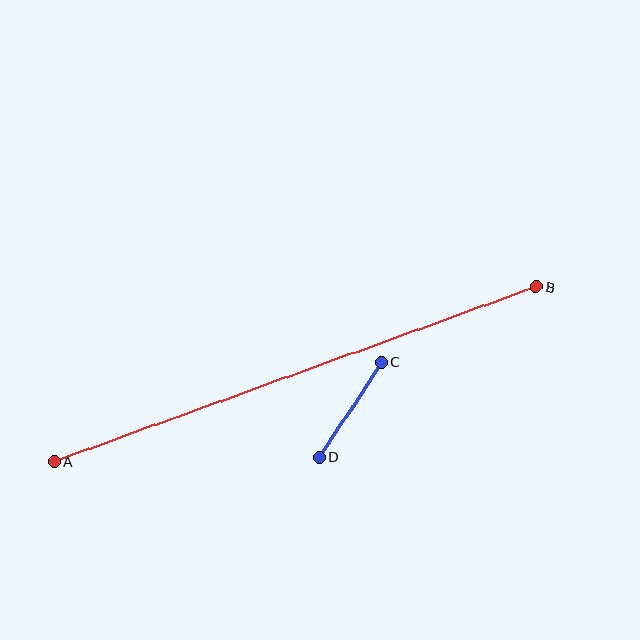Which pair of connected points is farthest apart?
Points A and B are farthest apart.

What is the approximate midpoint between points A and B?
The midpoint is at approximately (295, 374) pixels.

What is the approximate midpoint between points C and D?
The midpoint is at approximately (350, 410) pixels.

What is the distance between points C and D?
The distance is approximately 114 pixels.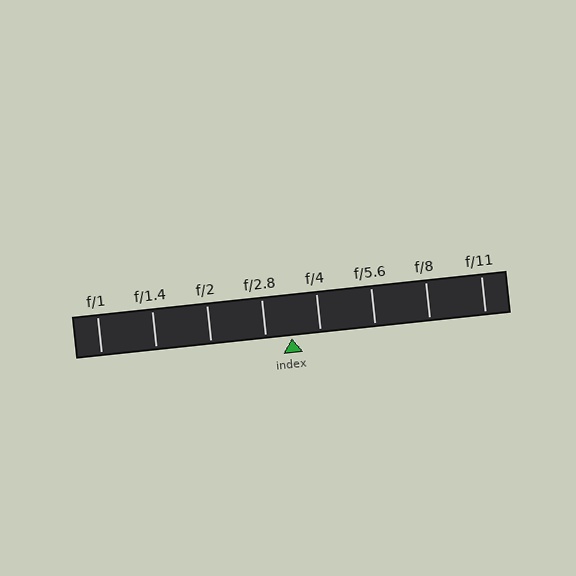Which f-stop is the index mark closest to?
The index mark is closest to f/2.8.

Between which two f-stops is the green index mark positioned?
The index mark is between f/2.8 and f/4.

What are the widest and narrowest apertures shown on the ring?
The widest aperture shown is f/1 and the narrowest is f/11.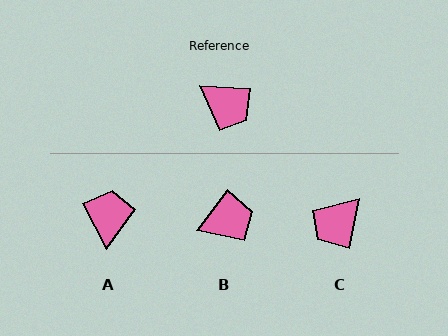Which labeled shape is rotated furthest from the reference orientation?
A, about 120 degrees away.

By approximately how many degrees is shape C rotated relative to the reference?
Approximately 99 degrees clockwise.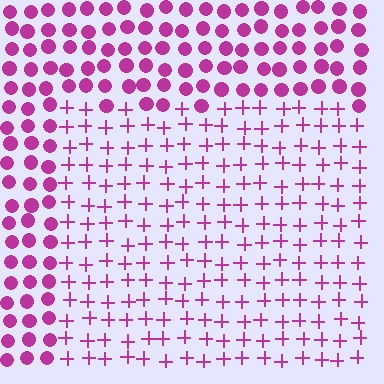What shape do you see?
I see a rectangle.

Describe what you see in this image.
The image is filled with small magenta elements arranged in a uniform grid. A rectangle-shaped region contains plus signs, while the surrounding area contains circles. The boundary is defined purely by the change in element shape.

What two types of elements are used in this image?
The image uses plus signs inside the rectangle region and circles outside it.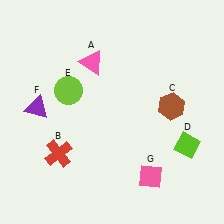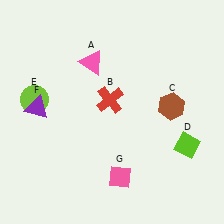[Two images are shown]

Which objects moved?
The objects that moved are: the red cross (B), the lime circle (E), the pink diamond (G).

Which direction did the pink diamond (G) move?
The pink diamond (G) moved left.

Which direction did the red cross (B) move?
The red cross (B) moved up.